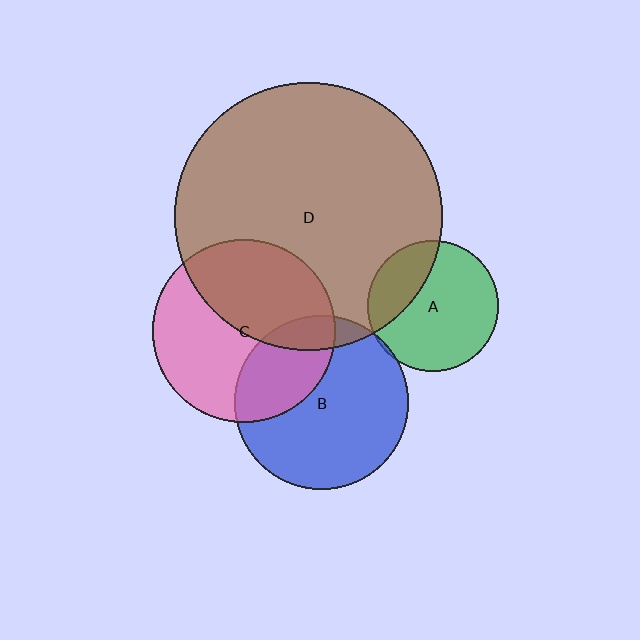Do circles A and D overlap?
Yes.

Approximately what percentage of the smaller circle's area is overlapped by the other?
Approximately 30%.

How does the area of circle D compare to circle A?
Approximately 4.2 times.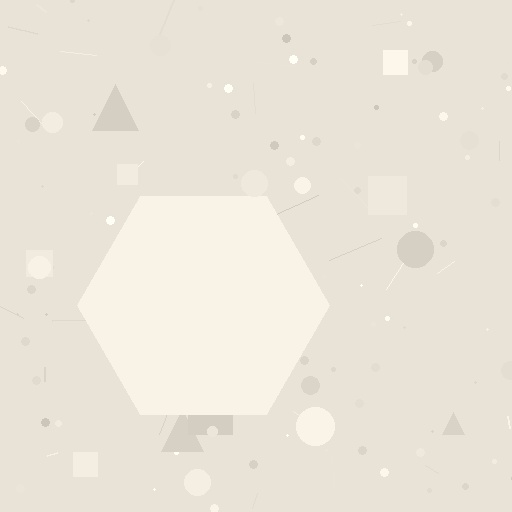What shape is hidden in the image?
A hexagon is hidden in the image.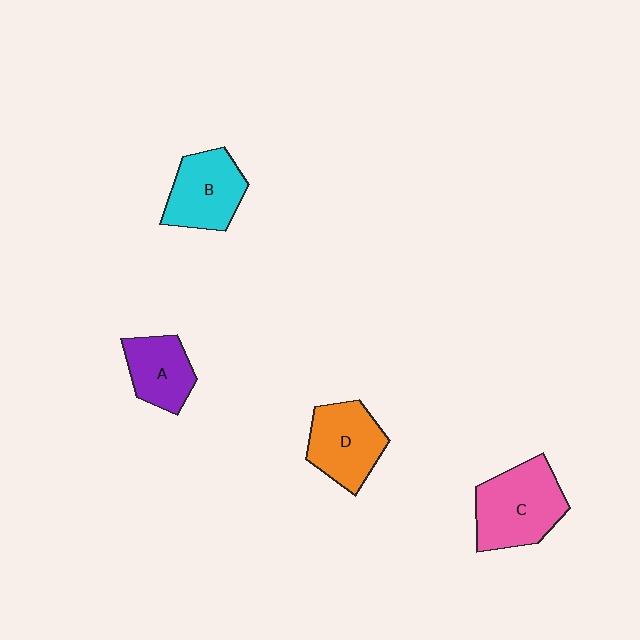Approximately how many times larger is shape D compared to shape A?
Approximately 1.3 times.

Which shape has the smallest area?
Shape A (purple).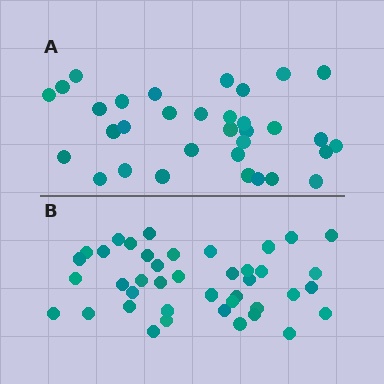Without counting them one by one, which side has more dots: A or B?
Region B (the bottom region) has more dots.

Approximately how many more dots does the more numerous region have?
Region B has roughly 8 or so more dots than region A.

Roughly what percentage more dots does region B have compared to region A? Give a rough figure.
About 25% more.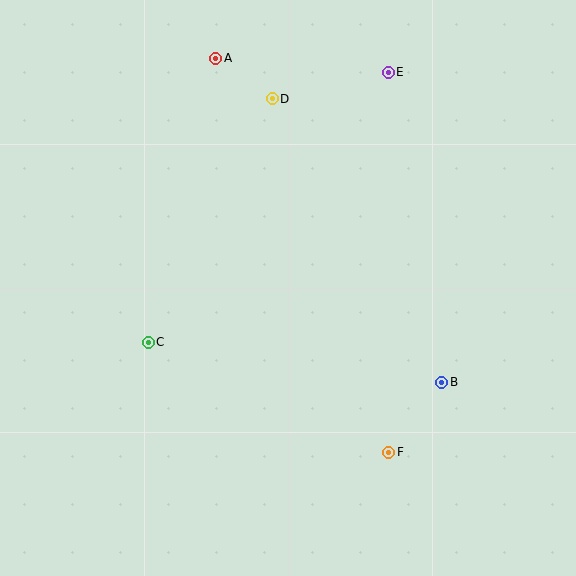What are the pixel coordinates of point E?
Point E is at (388, 72).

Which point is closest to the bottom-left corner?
Point C is closest to the bottom-left corner.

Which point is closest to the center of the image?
Point C at (148, 342) is closest to the center.